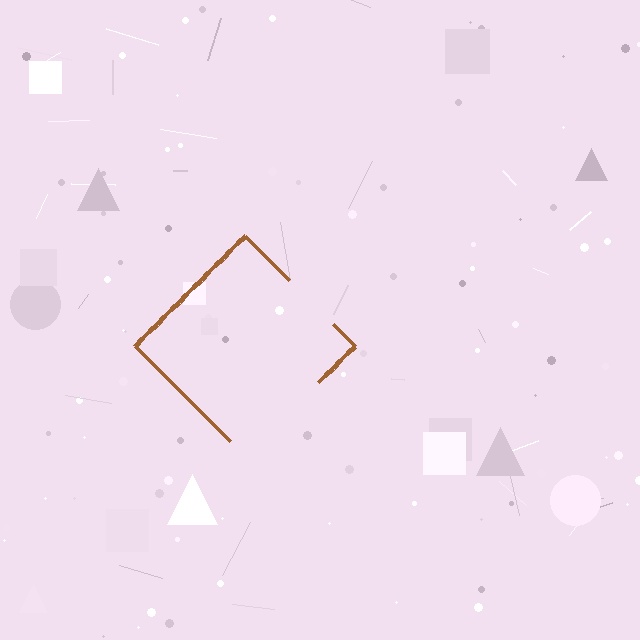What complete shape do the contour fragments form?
The contour fragments form a diamond.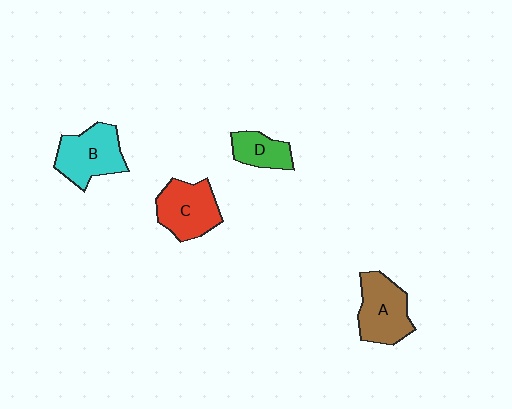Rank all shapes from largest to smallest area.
From largest to smallest: B (cyan), A (brown), C (red), D (green).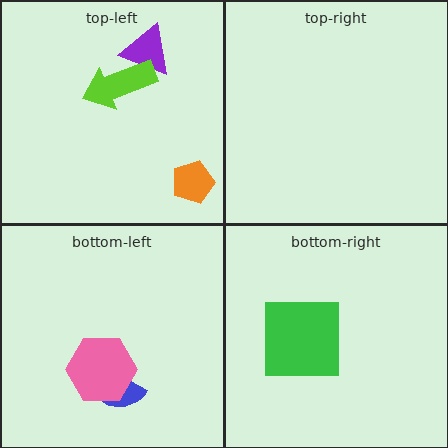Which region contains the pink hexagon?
The bottom-left region.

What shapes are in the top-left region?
The purple triangle, the orange pentagon, the lime arrow.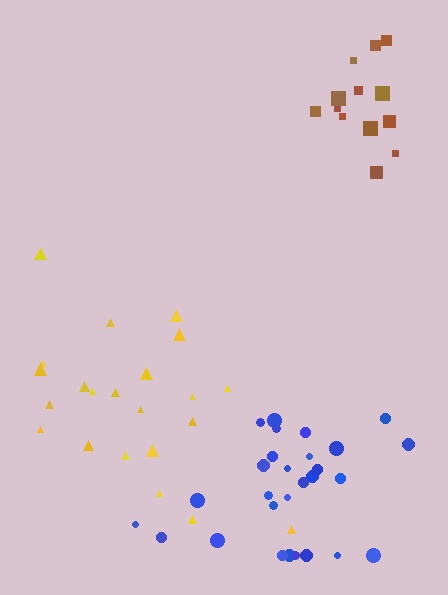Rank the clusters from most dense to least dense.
brown, blue, yellow.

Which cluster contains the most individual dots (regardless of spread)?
Blue (28).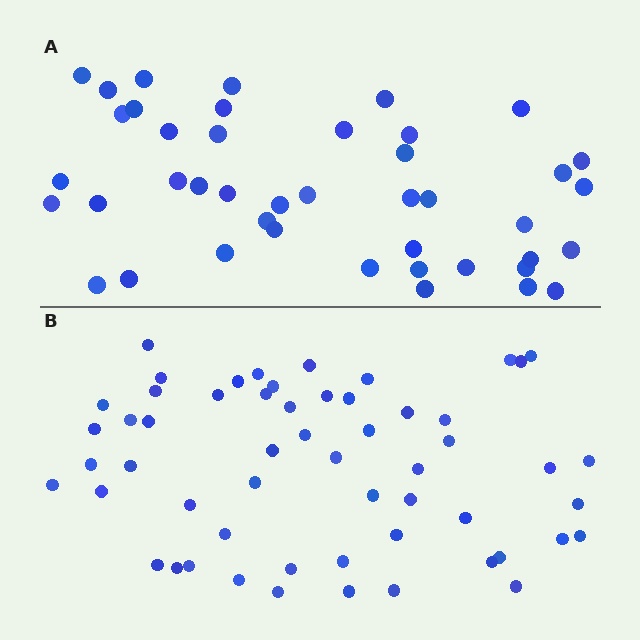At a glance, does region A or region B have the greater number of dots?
Region B (the bottom region) has more dots.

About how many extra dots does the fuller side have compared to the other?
Region B has approximately 15 more dots than region A.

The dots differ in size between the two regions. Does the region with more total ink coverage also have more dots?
No. Region A has more total ink coverage because its dots are larger, but region B actually contains more individual dots. Total area can be misleading — the number of items is what matters here.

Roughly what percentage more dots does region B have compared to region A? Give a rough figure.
About 30% more.